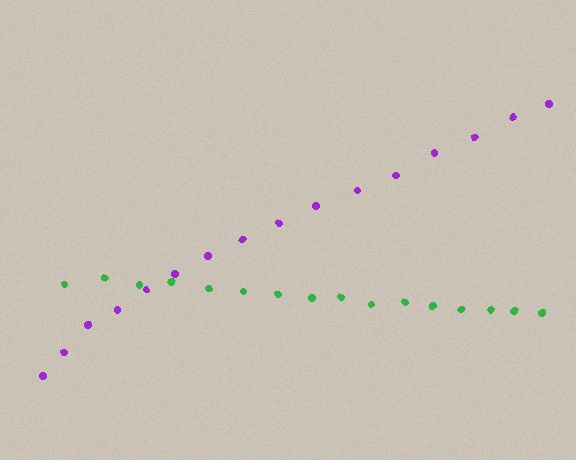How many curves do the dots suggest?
There are 2 distinct paths.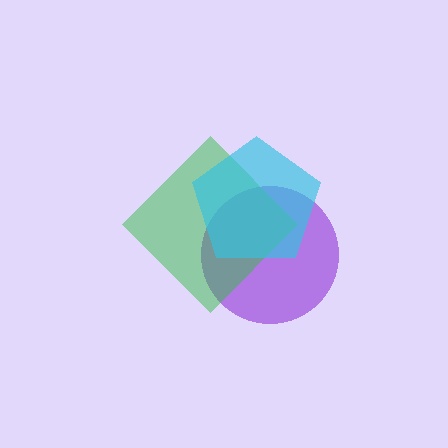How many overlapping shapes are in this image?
There are 3 overlapping shapes in the image.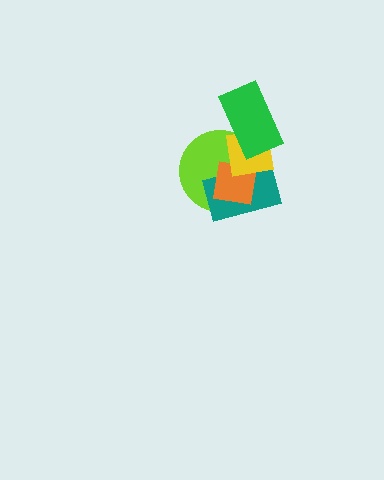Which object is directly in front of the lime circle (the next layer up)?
The teal rectangle is directly in front of the lime circle.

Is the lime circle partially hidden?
Yes, it is partially covered by another shape.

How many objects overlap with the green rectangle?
2 objects overlap with the green rectangle.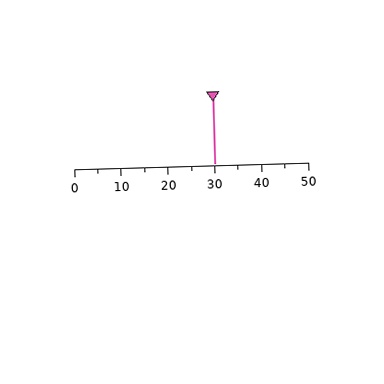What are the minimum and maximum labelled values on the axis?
The axis runs from 0 to 50.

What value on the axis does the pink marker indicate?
The marker indicates approximately 30.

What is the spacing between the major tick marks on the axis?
The major ticks are spaced 10 apart.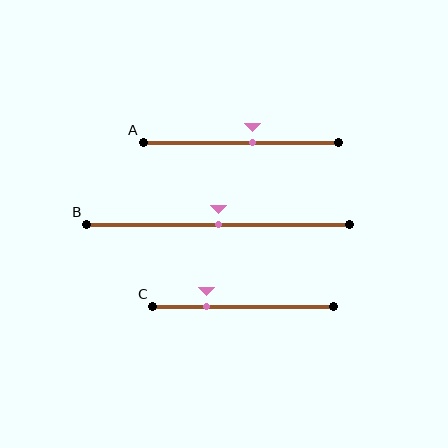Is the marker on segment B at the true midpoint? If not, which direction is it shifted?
Yes, the marker on segment B is at the true midpoint.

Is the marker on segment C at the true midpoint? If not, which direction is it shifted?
No, the marker on segment C is shifted to the left by about 20% of the segment length.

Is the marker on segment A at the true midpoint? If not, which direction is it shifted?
No, the marker on segment A is shifted to the right by about 6% of the segment length.